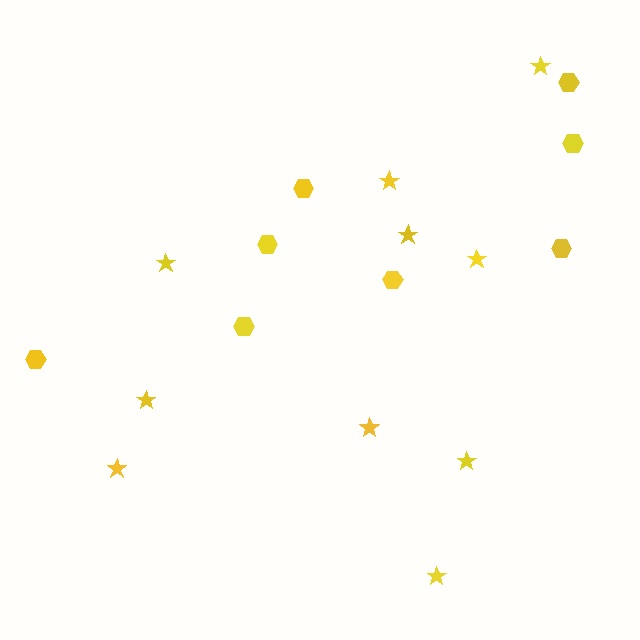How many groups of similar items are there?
There are 2 groups: one group of stars (10) and one group of hexagons (8).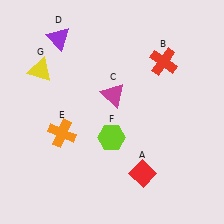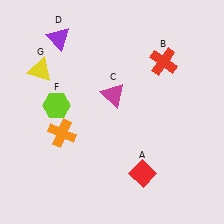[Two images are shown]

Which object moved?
The lime hexagon (F) moved left.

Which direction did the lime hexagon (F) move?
The lime hexagon (F) moved left.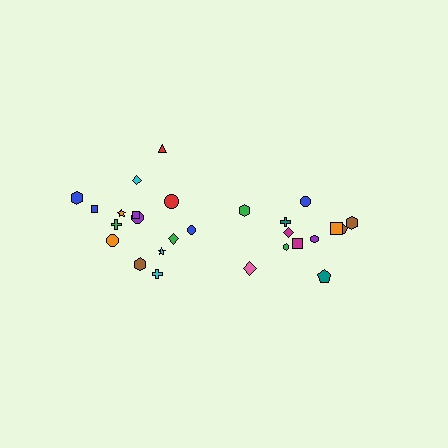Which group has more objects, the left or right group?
The left group.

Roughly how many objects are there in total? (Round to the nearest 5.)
Roughly 25 objects in total.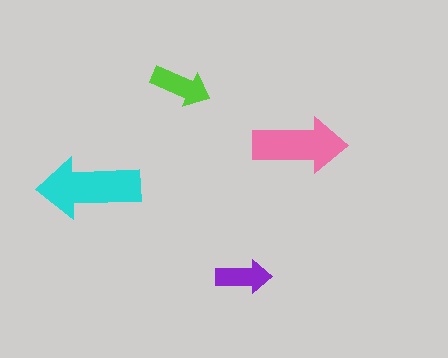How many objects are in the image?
There are 4 objects in the image.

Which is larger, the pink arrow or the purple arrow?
The pink one.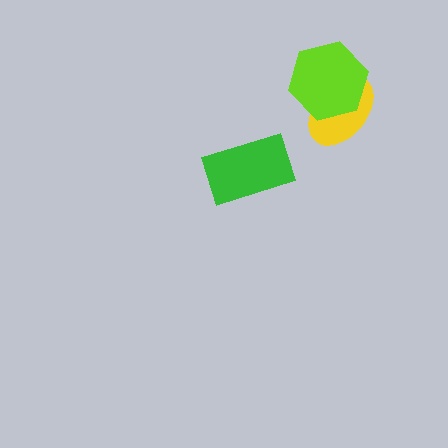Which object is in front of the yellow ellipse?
The lime hexagon is in front of the yellow ellipse.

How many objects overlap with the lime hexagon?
1 object overlaps with the lime hexagon.